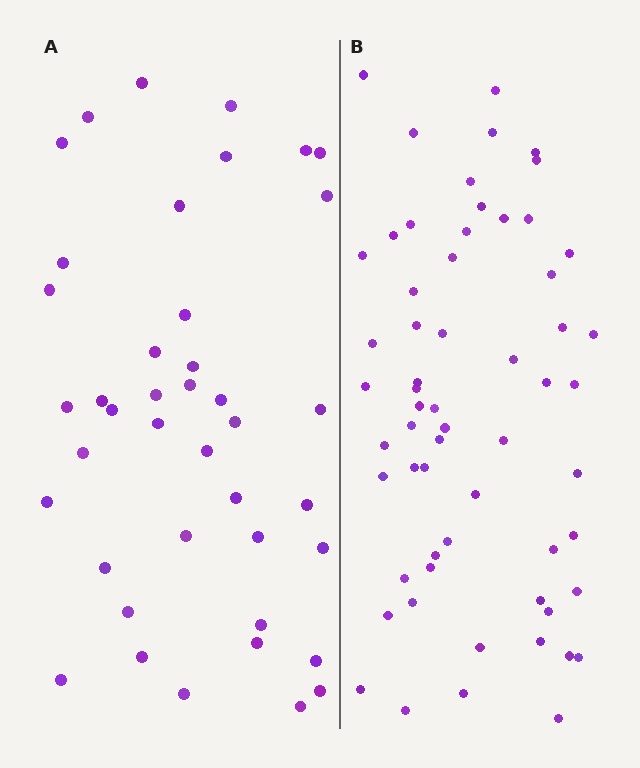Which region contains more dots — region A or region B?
Region B (the right region) has more dots.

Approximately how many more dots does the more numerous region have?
Region B has approximately 20 more dots than region A.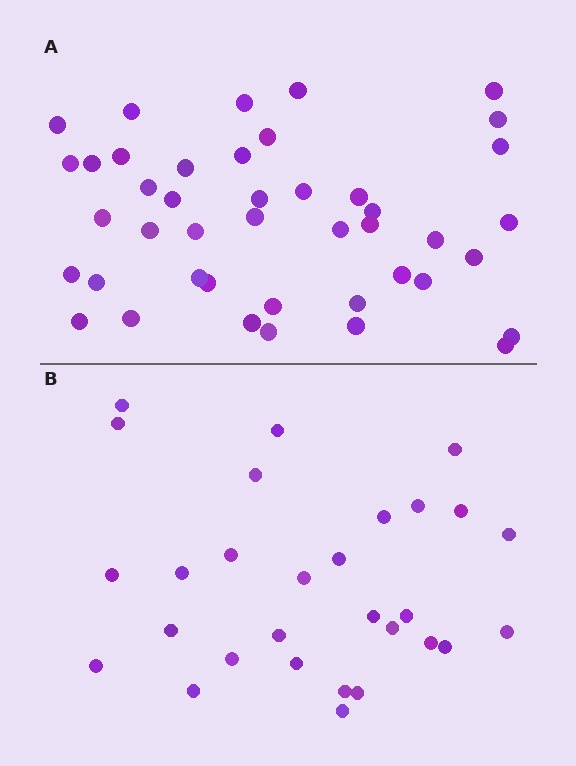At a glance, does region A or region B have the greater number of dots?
Region A (the top region) has more dots.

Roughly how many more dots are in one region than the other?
Region A has approximately 15 more dots than region B.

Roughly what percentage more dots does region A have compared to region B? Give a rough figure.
About 50% more.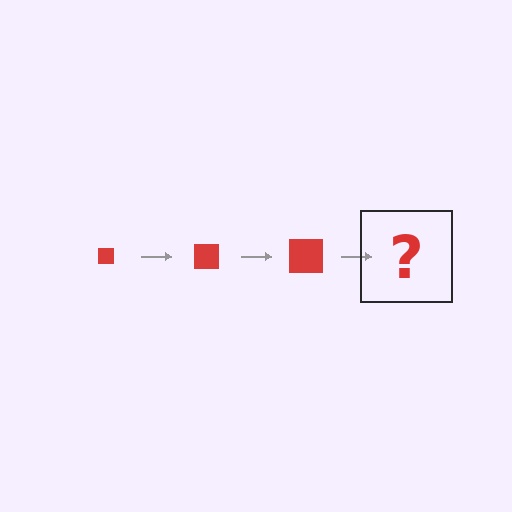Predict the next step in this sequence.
The next step is a red square, larger than the previous one.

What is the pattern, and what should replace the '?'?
The pattern is that the square gets progressively larger each step. The '?' should be a red square, larger than the previous one.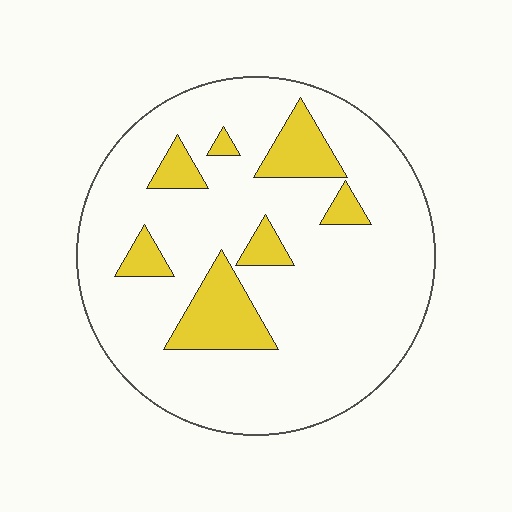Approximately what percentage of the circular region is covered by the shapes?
Approximately 15%.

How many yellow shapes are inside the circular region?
7.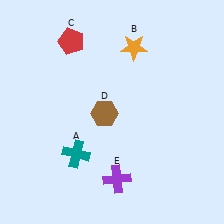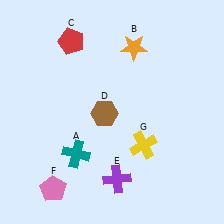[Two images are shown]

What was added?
A pink pentagon (F), a yellow cross (G) were added in Image 2.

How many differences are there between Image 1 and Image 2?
There are 2 differences between the two images.